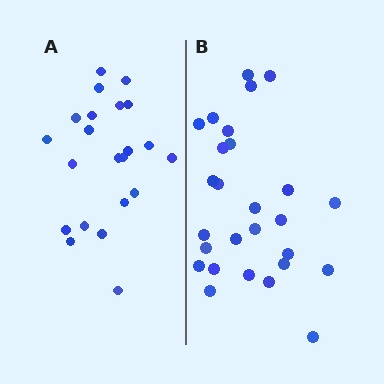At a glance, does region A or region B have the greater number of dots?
Region B (the right region) has more dots.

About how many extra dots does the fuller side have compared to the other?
Region B has about 5 more dots than region A.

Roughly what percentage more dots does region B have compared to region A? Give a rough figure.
About 25% more.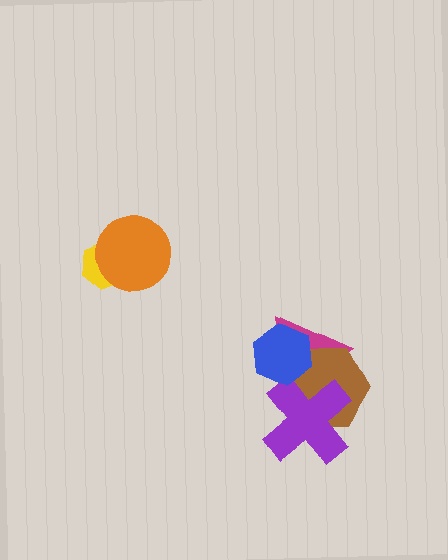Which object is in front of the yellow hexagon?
The orange circle is in front of the yellow hexagon.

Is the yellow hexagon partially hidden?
Yes, it is partially covered by another shape.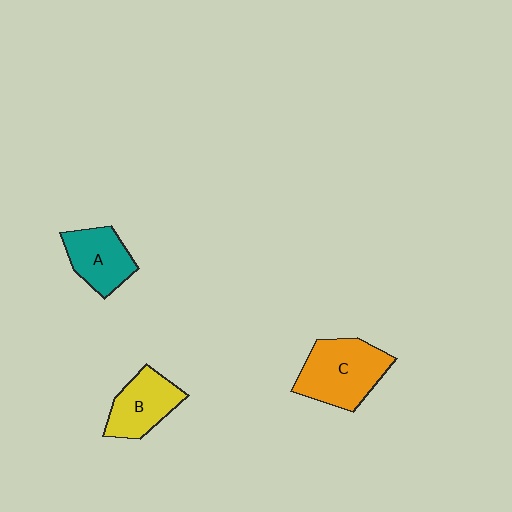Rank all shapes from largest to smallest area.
From largest to smallest: C (orange), B (yellow), A (teal).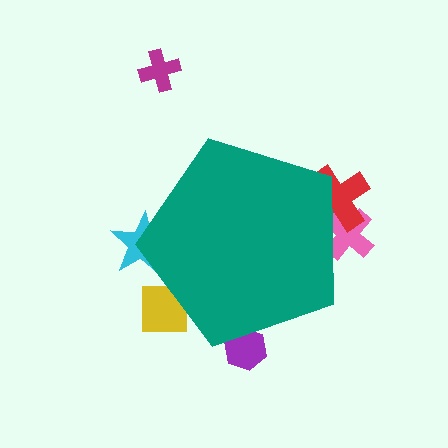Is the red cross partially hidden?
Yes, the red cross is partially hidden behind the teal pentagon.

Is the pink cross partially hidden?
Yes, the pink cross is partially hidden behind the teal pentagon.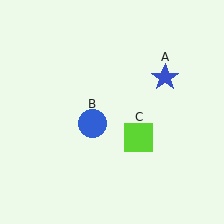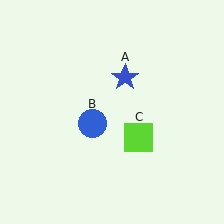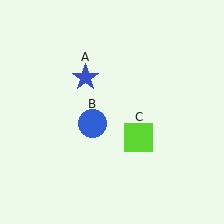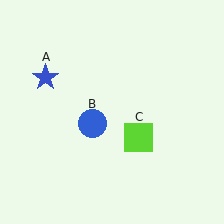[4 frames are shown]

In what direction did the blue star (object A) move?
The blue star (object A) moved left.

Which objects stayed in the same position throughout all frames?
Blue circle (object B) and lime square (object C) remained stationary.